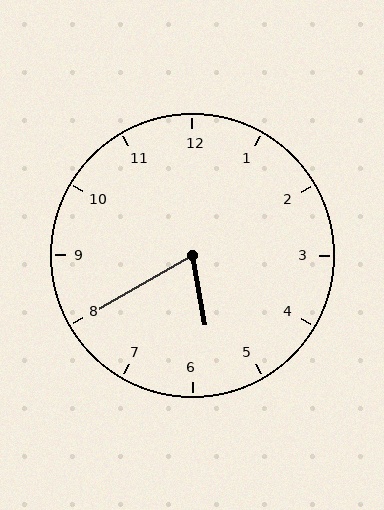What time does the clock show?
5:40.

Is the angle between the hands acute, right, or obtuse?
It is acute.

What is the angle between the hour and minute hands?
Approximately 70 degrees.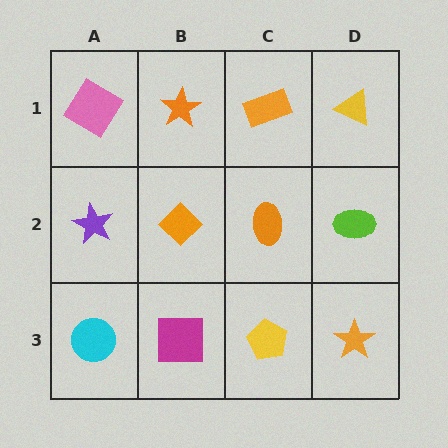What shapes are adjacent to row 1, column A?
A purple star (row 2, column A), an orange star (row 1, column B).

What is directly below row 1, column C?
An orange ellipse.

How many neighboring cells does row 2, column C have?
4.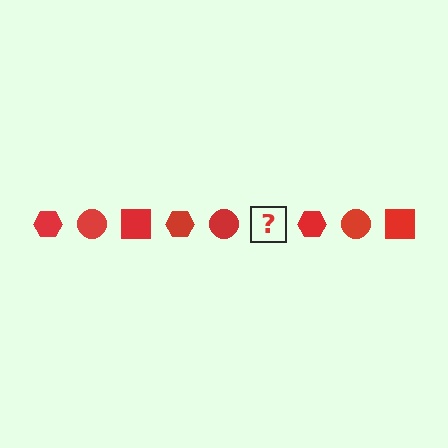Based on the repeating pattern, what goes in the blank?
The blank should be a red square.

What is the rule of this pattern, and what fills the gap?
The rule is that the pattern cycles through hexagon, circle, square shapes in red. The gap should be filled with a red square.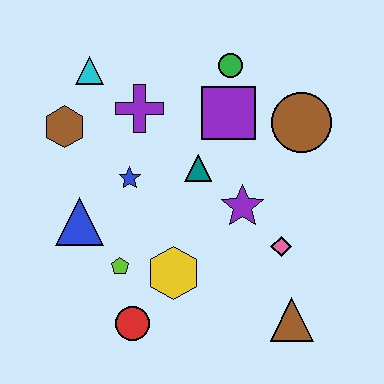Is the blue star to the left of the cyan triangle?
No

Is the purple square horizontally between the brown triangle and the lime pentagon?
Yes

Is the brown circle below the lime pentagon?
No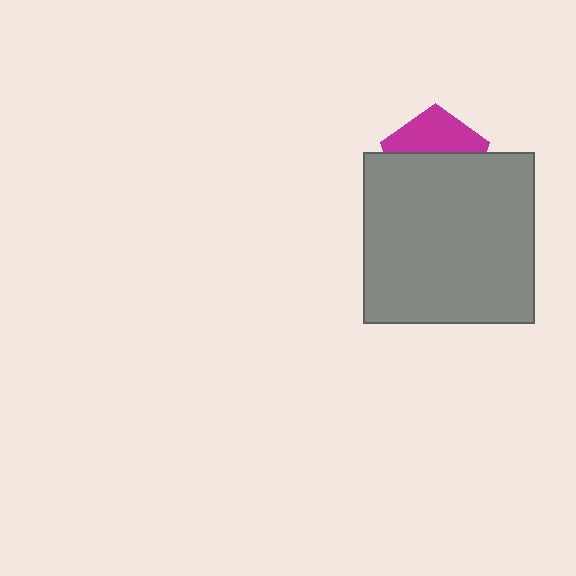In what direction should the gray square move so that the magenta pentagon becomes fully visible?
The gray square should move down. That is the shortest direction to clear the overlap and leave the magenta pentagon fully visible.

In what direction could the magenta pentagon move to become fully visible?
The magenta pentagon could move up. That would shift it out from behind the gray square entirely.